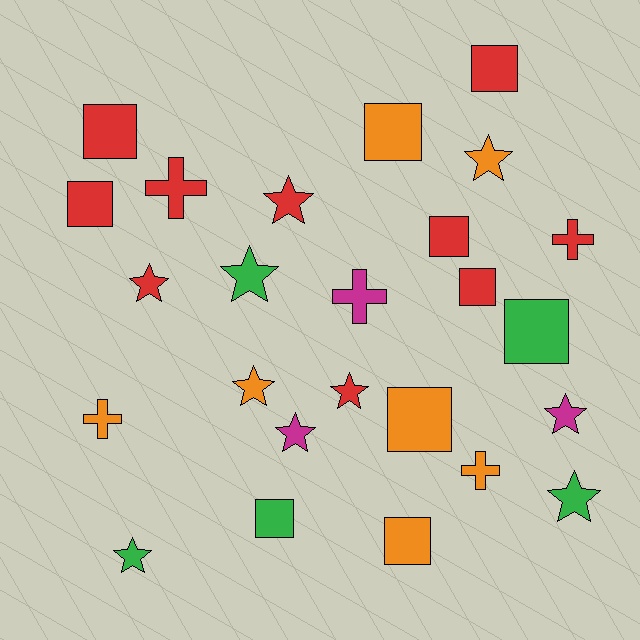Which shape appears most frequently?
Square, with 10 objects.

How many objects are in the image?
There are 25 objects.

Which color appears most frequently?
Red, with 10 objects.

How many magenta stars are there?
There are 2 magenta stars.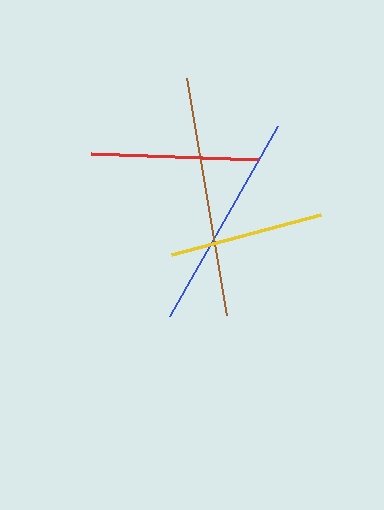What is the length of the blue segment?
The blue segment is approximately 218 pixels long.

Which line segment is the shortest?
The yellow line is the shortest at approximately 154 pixels.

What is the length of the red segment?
The red segment is approximately 168 pixels long.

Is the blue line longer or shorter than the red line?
The blue line is longer than the red line.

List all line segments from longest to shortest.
From longest to shortest: brown, blue, red, yellow.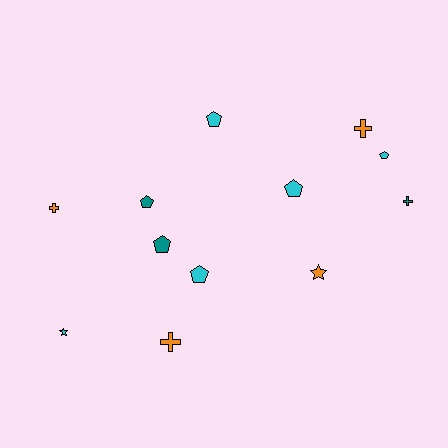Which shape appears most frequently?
Pentagon, with 6 objects.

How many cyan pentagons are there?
There are 4 cyan pentagons.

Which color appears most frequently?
Cyan, with 5 objects.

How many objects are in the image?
There are 12 objects.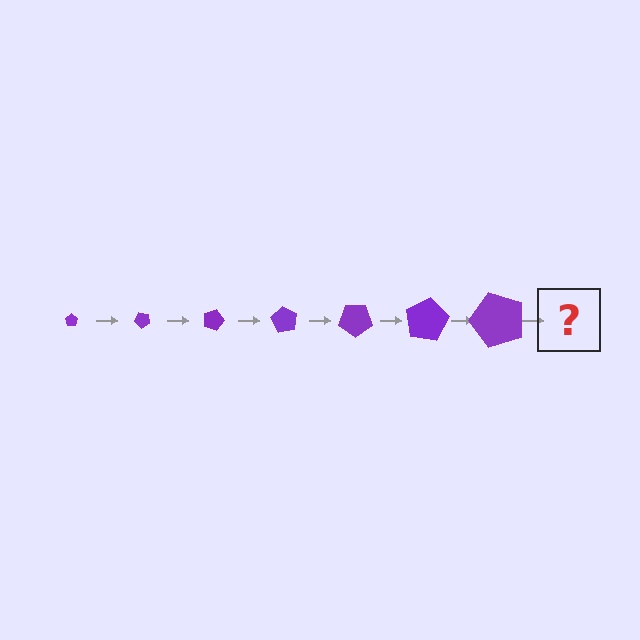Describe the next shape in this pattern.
It should be a pentagon, larger than the previous one and rotated 315 degrees from the start.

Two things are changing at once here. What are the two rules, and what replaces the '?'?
The two rules are that the pentagon grows larger each step and it rotates 45 degrees each step. The '?' should be a pentagon, larger than the previous one and rotated 315 degrees from the start.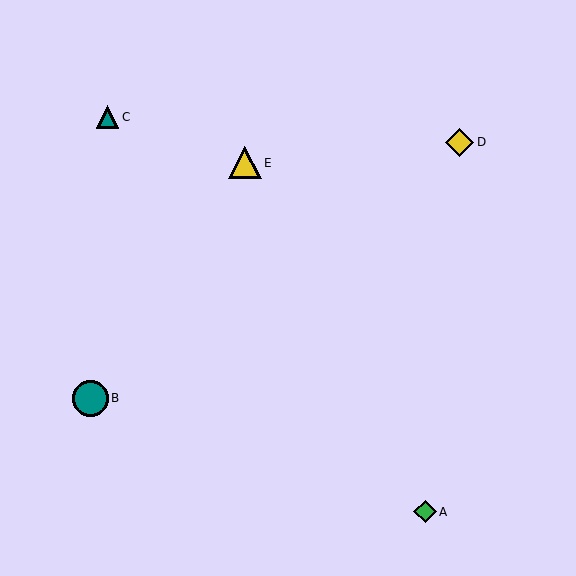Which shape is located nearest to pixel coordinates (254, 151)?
The yellow triangle (labeled E) at (245, 163) is nearest to that location.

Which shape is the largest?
The teal circle (labeled B) is the largest.